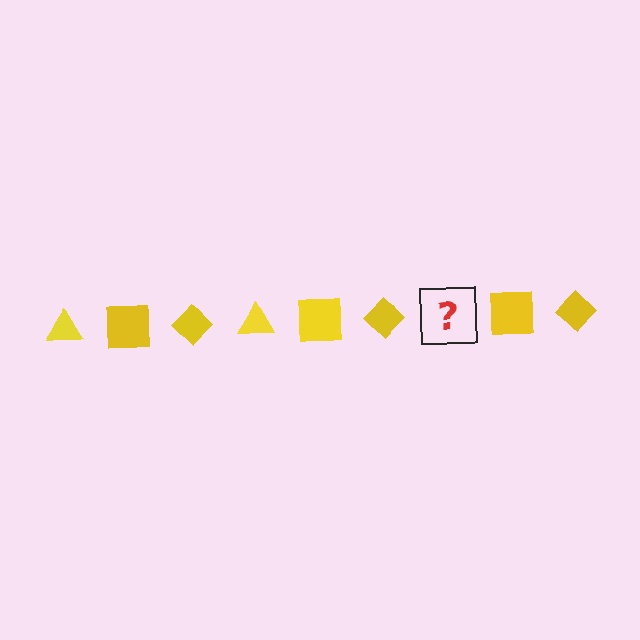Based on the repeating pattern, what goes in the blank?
The blank should be a yellow triangle.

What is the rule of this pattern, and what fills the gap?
The rule is that the pattern cycles through triangle, square, diamond shapes in yellow. The gap should be filled with a yellow triangle.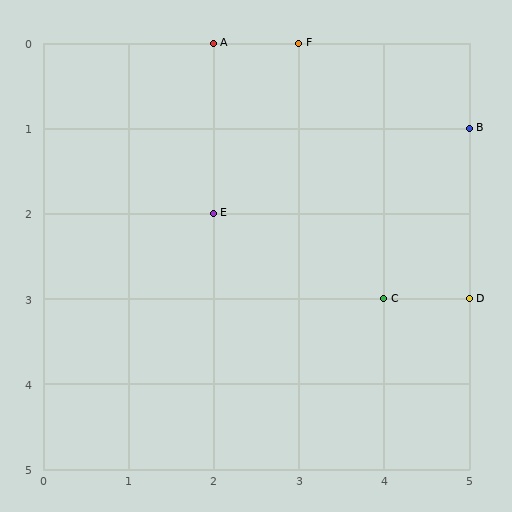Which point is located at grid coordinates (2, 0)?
Point A is at (2, 0).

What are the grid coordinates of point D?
Point D is at grid coordinates (5, 3).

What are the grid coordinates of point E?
Point E is at grid coordinates (2, 2).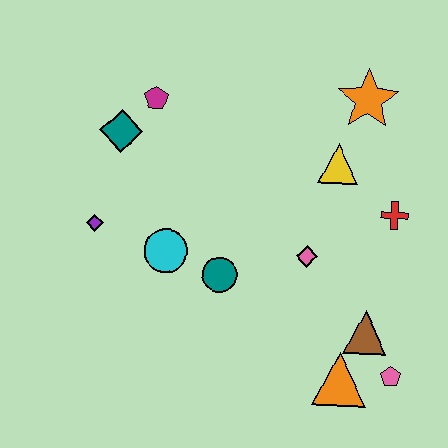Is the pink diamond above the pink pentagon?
Yes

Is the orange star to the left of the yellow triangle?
No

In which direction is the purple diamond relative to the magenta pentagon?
The purple diamond is below the magenta pentagon.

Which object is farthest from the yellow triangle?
The purple diamond is farthest from the yellow triangle.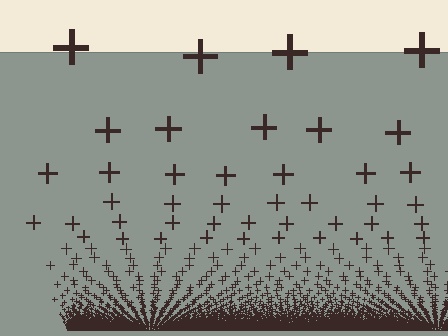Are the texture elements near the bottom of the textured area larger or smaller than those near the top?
Smaller. The gradient is inverted — elements near the bottom are smaller and denser.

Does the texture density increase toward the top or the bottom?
Density increases toward the bottom.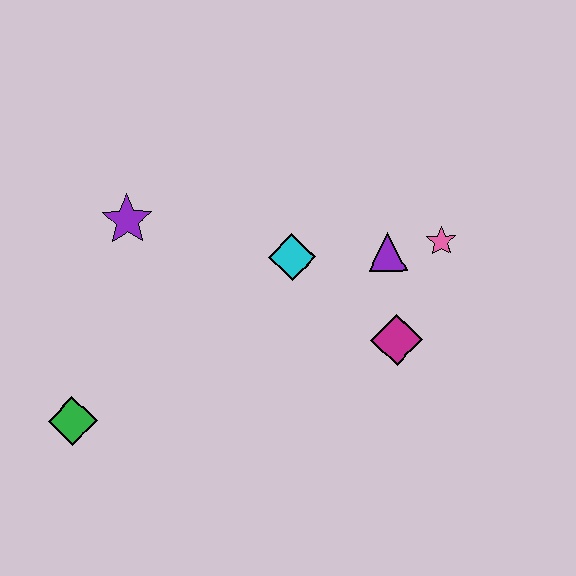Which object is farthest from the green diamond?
The pink star is farthest from the green diamond.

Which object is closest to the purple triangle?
The pink star is closest to the purple triangle.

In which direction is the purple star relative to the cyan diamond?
The purple star is to the left of the cyan diamond.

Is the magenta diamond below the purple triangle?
Yes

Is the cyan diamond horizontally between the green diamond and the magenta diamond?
Yes